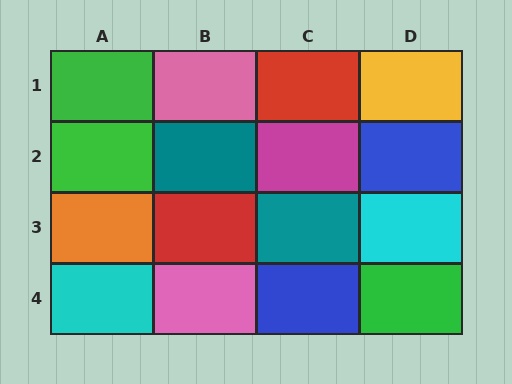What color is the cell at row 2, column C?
Magenta.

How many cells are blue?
2 cells are blue.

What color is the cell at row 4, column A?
Cyan.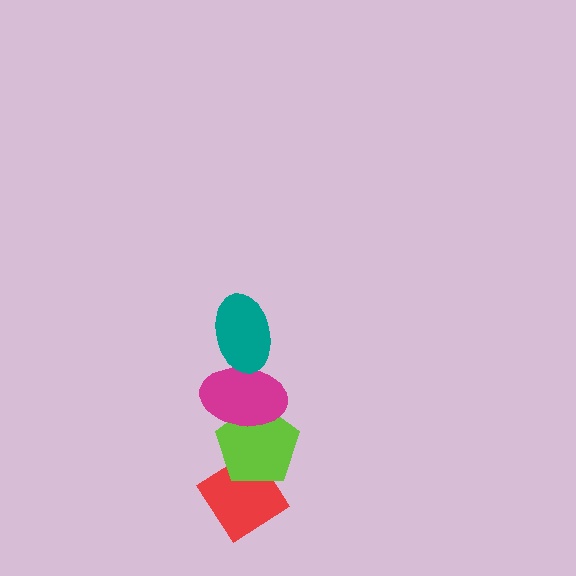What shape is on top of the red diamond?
The lime pentagon is on top of the red diamond.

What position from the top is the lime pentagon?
The lime pentagon is 3rd from the top.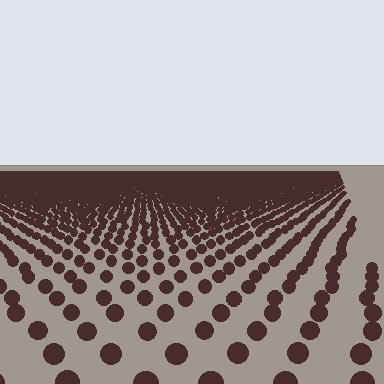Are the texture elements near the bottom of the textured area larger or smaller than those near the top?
Larger. Near the bottom, elements are closer to the viewer and appear at a bigger on-screen size.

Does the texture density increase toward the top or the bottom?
Density increases toward the top.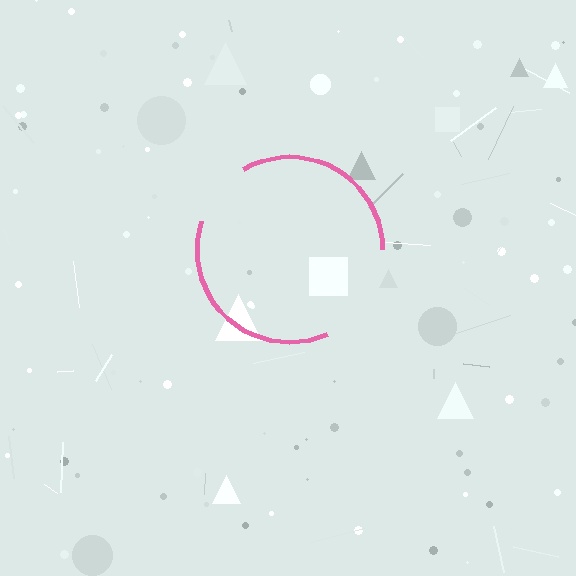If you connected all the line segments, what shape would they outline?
They would outline a circle.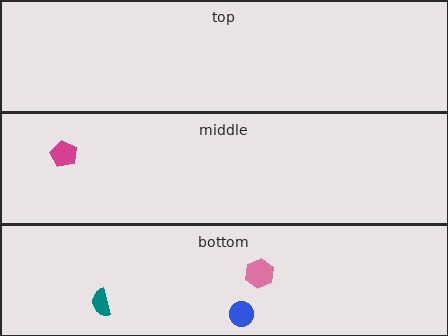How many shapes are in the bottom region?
3.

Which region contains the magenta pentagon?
The middle region.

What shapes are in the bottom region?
The teal semicircle, the blue circle, the pink hexagon.